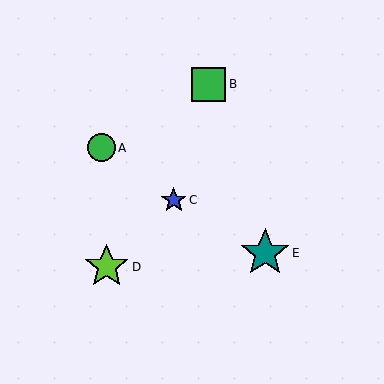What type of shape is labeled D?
Shape D is a lime star.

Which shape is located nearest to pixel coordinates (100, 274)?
The lime star (labeled D) at (107, 267) is nearest to that location.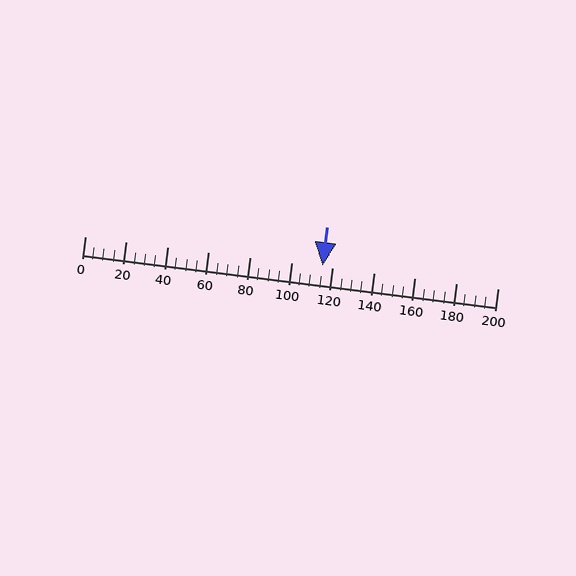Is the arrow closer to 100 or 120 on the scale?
The arrow is closer to 120.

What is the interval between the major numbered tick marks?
The major tick marks are spaced 20 units apart.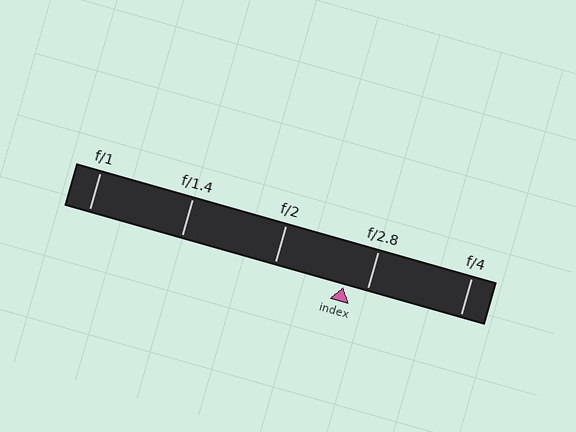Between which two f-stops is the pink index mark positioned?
The index mark is between f/2 and f/2.8.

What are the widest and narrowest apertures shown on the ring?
The widest aperture shown is f/1 and the narrowest is f/4.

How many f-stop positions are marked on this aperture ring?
There are 5 f-stop positions marked.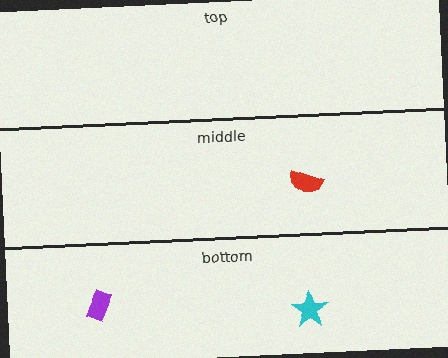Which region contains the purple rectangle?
The bottom region.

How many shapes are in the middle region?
1.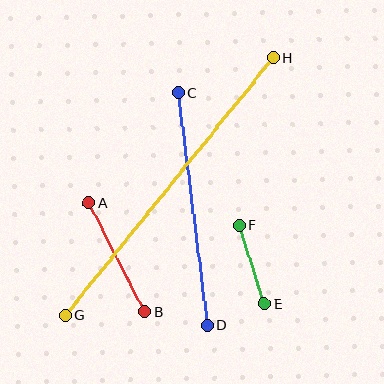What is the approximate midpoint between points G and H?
The midpoint is at approximately (169, 186) pixels.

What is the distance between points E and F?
The distance is approximately 83 pixels.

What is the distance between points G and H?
The distance is approximately 331 pixels.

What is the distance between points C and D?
The distance is approximately 234 pixels.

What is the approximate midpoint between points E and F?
The midpoint is at approximately (252, 265) pixels.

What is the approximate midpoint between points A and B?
The midpoint is at approximately (117, 258) pixels.